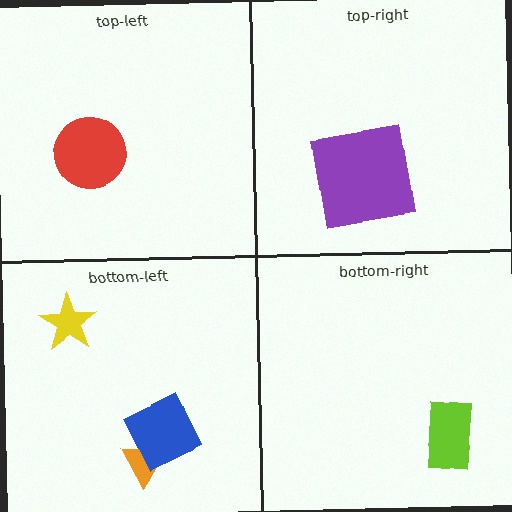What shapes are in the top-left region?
The red circle.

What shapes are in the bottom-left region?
The orange triangle, the yellow star, the blue diamond.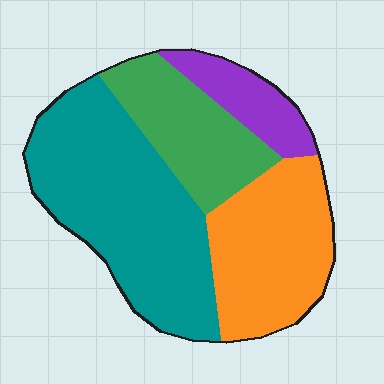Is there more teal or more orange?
Teal.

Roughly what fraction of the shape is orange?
Orange covers around 25% of the shape.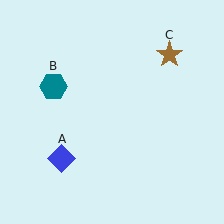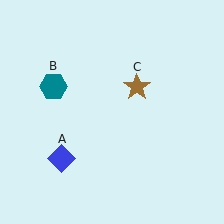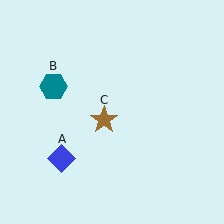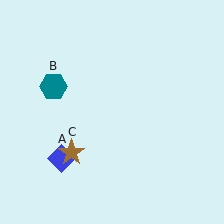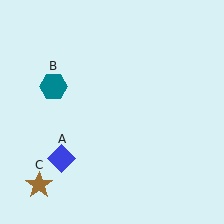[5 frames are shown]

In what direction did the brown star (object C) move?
The brown star (object C) moved down and to the left.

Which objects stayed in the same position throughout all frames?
Blue diamond (object A) and teal hexagon (object B) remained stationary.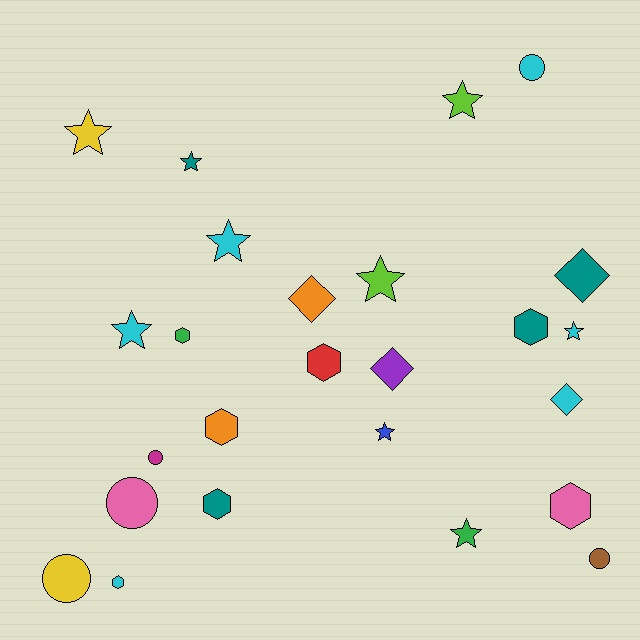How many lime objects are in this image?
There are 2 lime objects.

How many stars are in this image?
There are 9 stars.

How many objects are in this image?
There are 25 objects.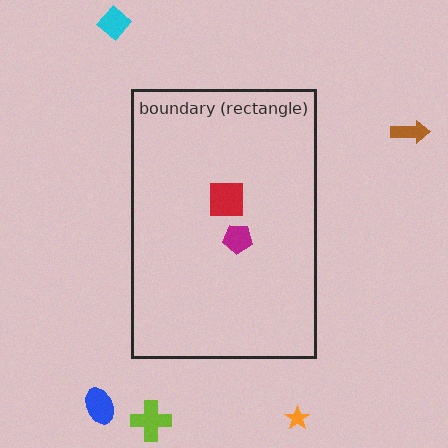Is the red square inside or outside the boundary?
Inside.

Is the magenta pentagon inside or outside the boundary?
Inside.